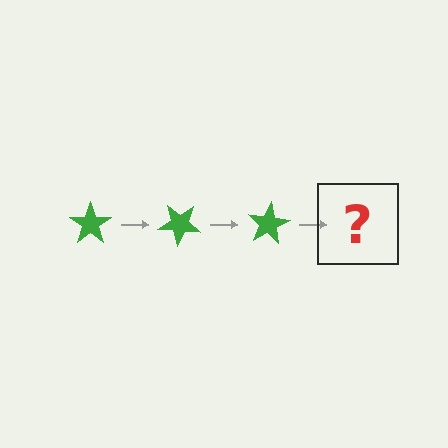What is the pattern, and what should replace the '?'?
The pattern is that the star rotates 40 degrees each step. The '?' should be a green star rotated 120 degrees.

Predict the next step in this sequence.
The next step is a green star rotated 120 degrees.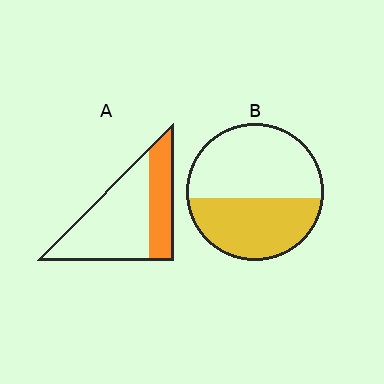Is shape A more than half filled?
No.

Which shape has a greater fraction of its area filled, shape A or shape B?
Shape B.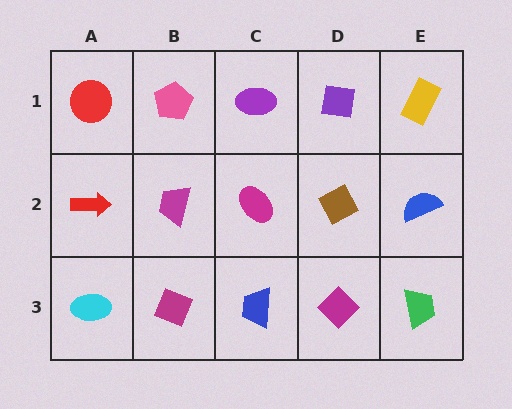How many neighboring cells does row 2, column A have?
3.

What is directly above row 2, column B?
A pink pentagon.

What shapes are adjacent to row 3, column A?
A red arrow (row 2, column A), a magenta diamond (row 3, column B).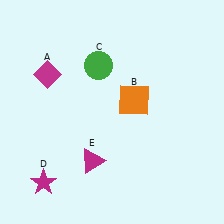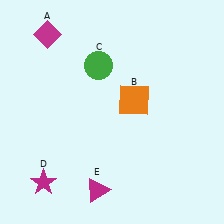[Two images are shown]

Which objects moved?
The objects that moved are: the magenta diamond (A), the magenta triangle (E).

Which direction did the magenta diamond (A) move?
The magenta diamond (A) moved up.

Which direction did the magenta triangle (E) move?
The magenta triangle (E) moved down.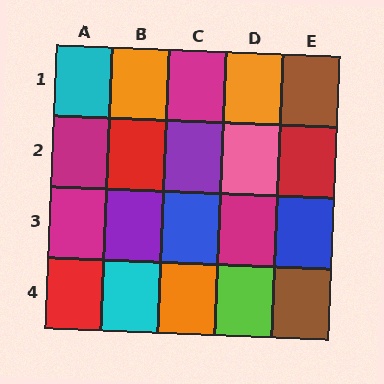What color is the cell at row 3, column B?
Purple.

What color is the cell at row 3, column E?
Blue.